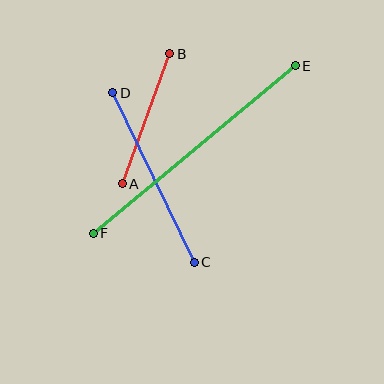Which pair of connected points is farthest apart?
Points E and F are farthest apart.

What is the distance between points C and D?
The distance is approximately 188 pixels.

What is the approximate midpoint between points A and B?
The midpoint is at approximately (146, 119) pixels.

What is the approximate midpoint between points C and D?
The midpoint is at approximately (153, 178) pixels.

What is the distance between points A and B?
The distance is approximately 138 pixels.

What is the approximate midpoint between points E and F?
The midpoint is at approximately (194, 149) pixels.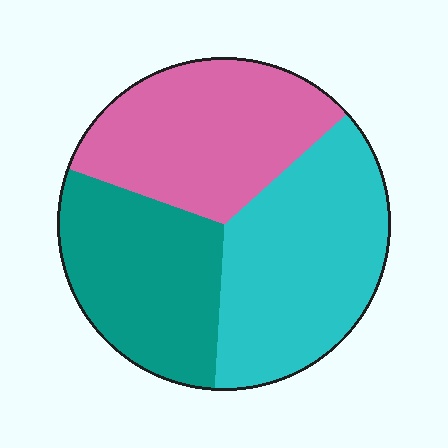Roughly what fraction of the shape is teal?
Teal takes up about one third (1/3) of the shape.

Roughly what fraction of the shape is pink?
Pink covers 33% of the shape.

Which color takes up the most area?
Cyan, at roughly 35%.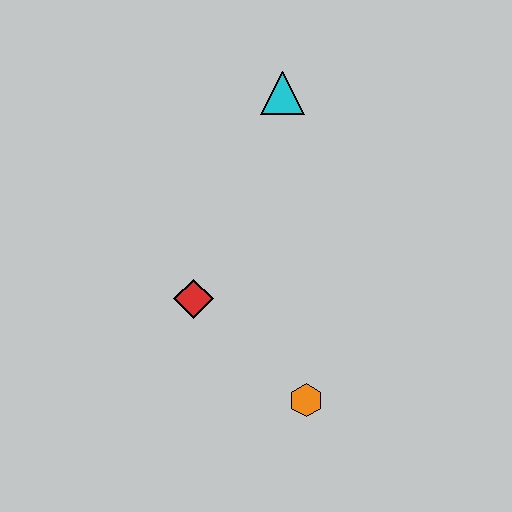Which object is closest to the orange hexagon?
The red diamond is closest to the orange hexagon.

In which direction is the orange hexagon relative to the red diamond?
The orange hexagon is to the right of the red diamond.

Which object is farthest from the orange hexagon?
The cyan triangle is farthest from the orange hexagon.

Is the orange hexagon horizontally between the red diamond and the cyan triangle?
No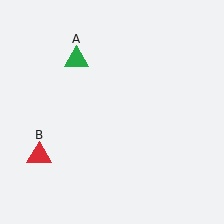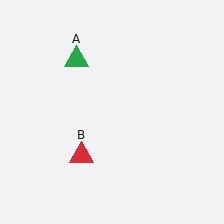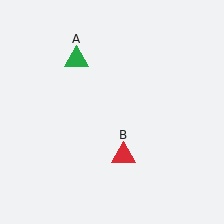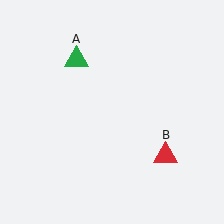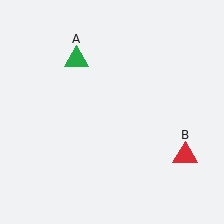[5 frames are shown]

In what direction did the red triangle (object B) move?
The red triangle (object B) moved right.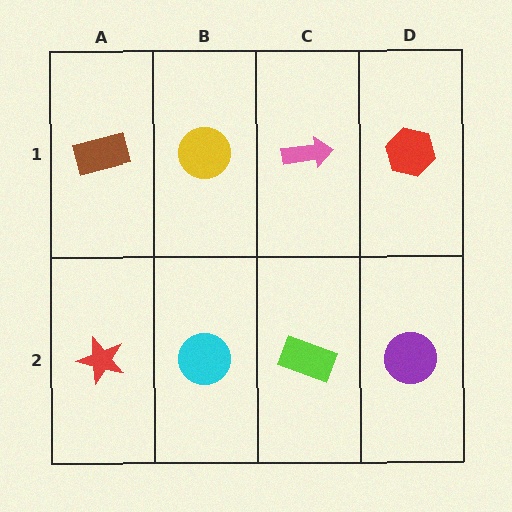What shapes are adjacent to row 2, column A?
A brown rectangle (row 1, column A), a cyan circle (row 2, column B).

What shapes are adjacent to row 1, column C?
A lime rectangle (row 2, column C), a yellow circle (row 1, column B), a red hexagon (row 1, column D).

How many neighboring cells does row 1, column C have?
3.